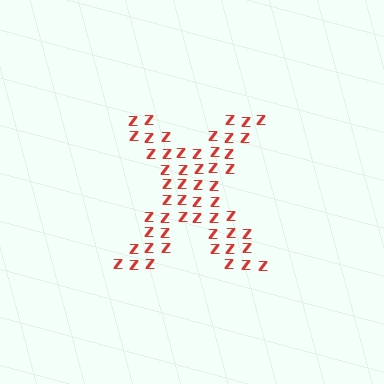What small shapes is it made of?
It is made of small letter Z's.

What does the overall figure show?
The overall figure shows the letter X.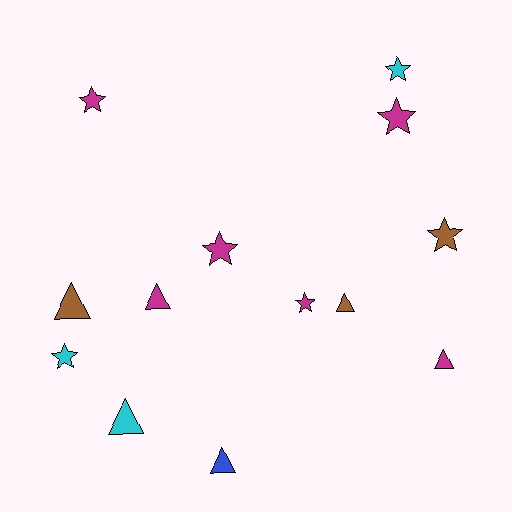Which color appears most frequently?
Magenta, with 6 objects.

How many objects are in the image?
There are 13 objects.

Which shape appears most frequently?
Star, with 7 objects.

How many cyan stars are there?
There are 2 cyan stars.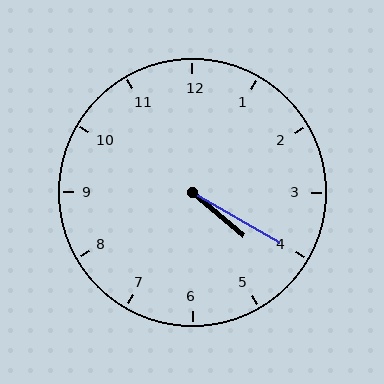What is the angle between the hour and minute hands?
Approximately 10 degrees.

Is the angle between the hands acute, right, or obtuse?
It is acute.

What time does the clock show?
4:20.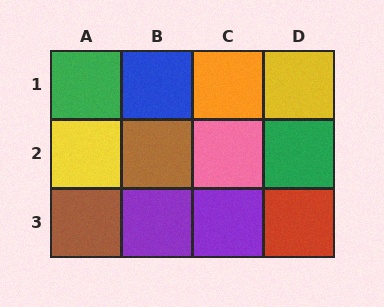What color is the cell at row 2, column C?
Pink.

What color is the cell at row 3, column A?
Brown.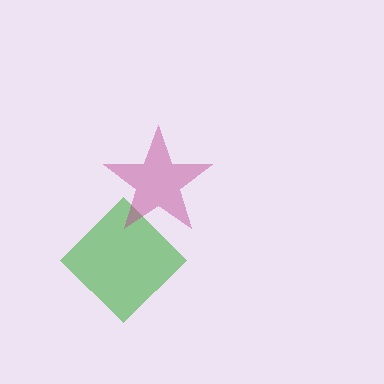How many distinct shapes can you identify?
There are 2 distinct shapes: a green diamond, a magenta star.